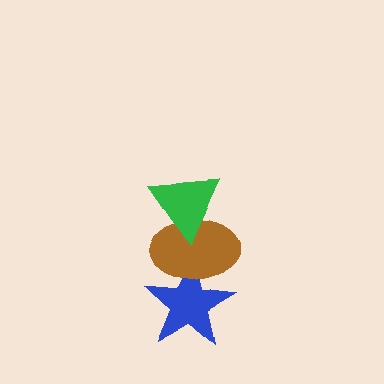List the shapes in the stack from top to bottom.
From top to bottom: the green triangle, the brown ellipse, the blue star.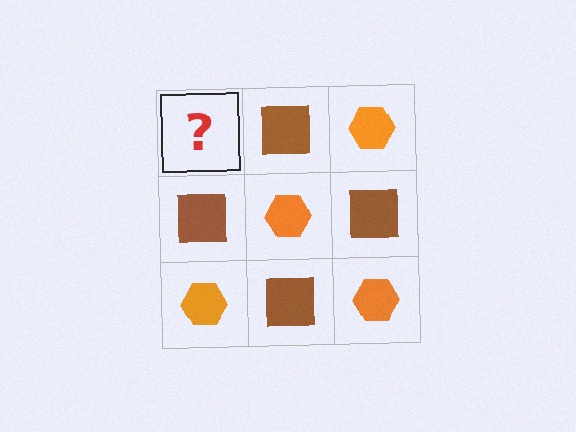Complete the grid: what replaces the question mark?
The question mark should be replaced with an orange hexagon.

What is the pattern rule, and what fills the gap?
The rule is that it alternates orange hexagon and brown square in a checkerboard pattern. The gap should be filled with an orange hexagon.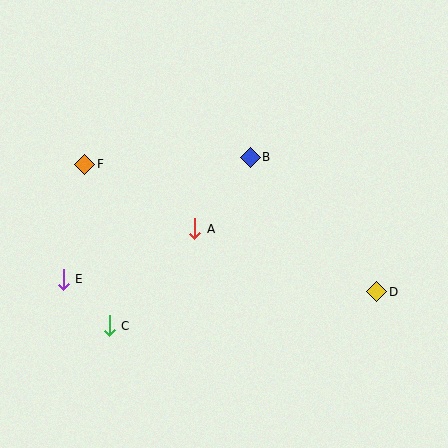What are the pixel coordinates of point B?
Point B is at (250, 157).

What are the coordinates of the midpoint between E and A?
The midpoint between E and A is at (129, 254).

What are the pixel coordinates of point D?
Point D is at (377, 292).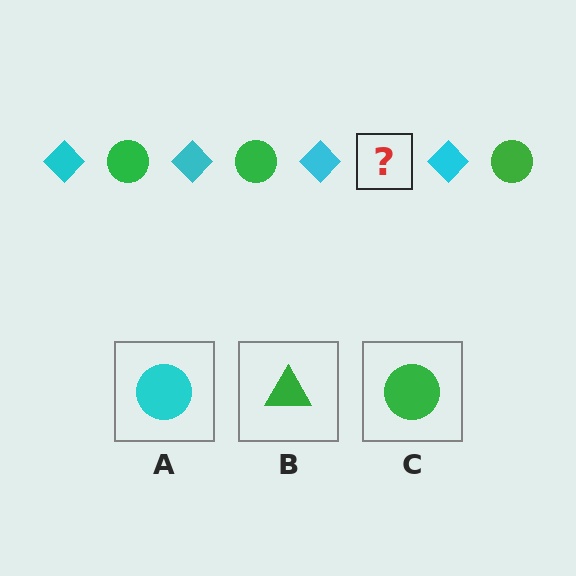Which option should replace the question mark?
Option C.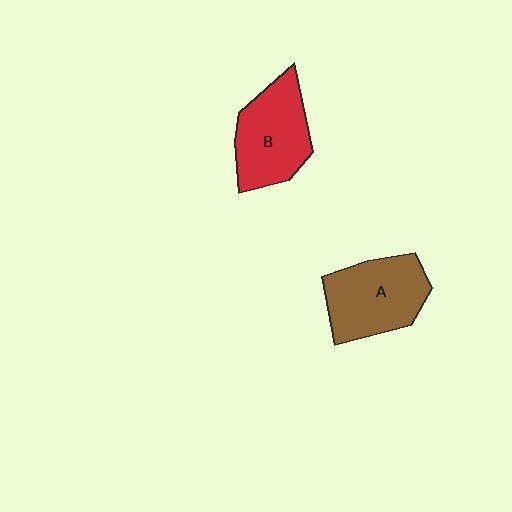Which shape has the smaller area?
Shape B (red).